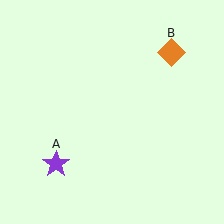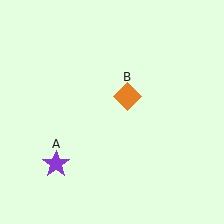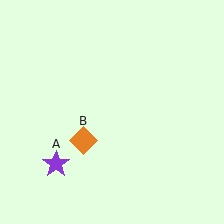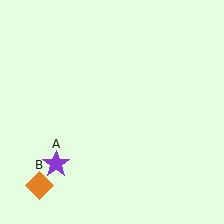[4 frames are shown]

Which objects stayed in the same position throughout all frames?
Purple star (object A) remained stationary.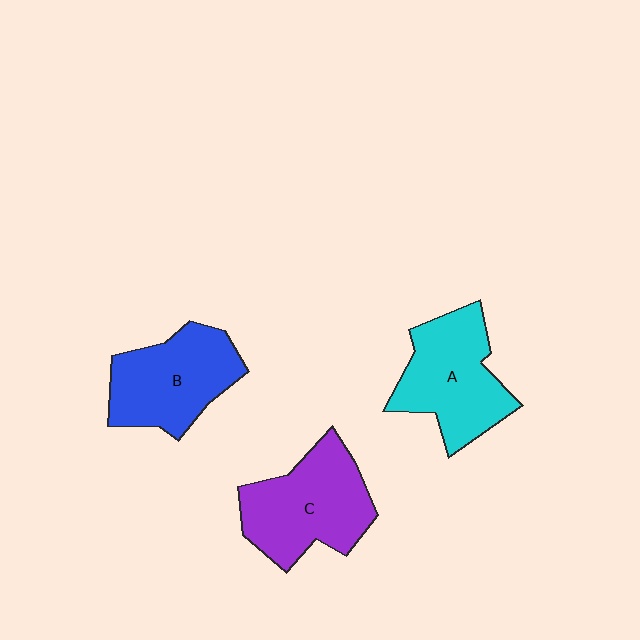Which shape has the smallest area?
Shape B (blue).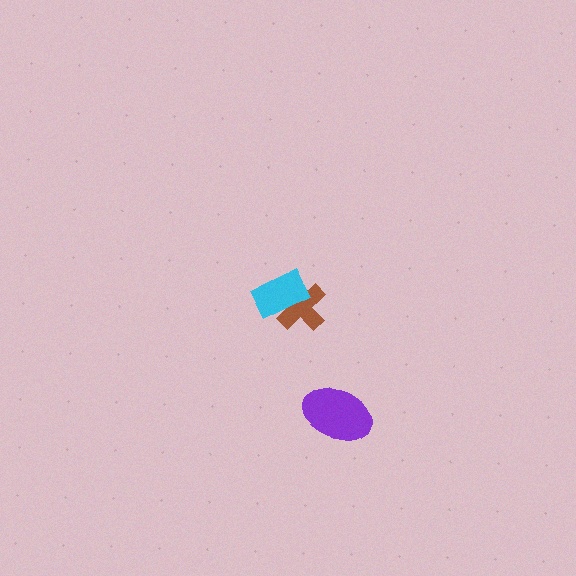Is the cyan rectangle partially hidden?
No, no other shape covers it.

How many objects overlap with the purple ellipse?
0 objects overlap with the purple ellipse.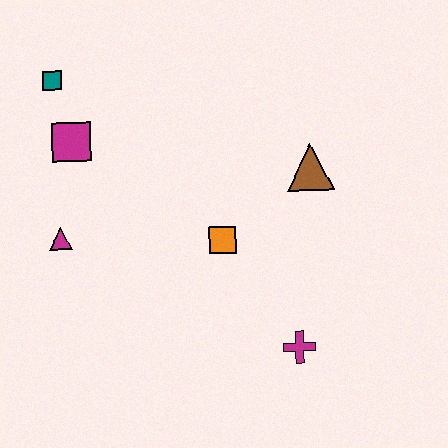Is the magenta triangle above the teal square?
No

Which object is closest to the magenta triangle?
The magenta square is closest to the magenta triangle.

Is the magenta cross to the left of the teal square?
No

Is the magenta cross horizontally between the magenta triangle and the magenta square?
No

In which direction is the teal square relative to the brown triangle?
The teal square is to the left of the brown triangle.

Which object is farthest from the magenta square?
The magenta cross is farthest from the magenta square.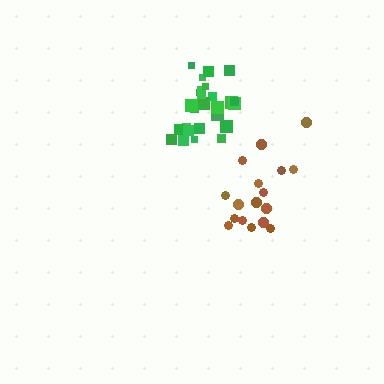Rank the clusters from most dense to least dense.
green, brown.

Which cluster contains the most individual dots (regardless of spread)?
Green (28).